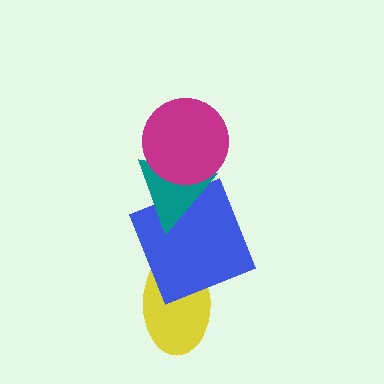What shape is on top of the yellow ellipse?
The blue square is on top of the yellow ellipse.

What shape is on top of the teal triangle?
The magenta circle is on top of the teal triangle.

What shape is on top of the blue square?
The teal triangle is on top of the blue square.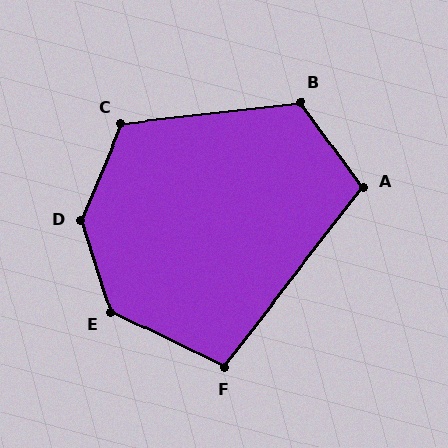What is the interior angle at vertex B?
Approximately 120 degrees (obtuse).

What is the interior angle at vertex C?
Approximately 120 degrees (obtuse).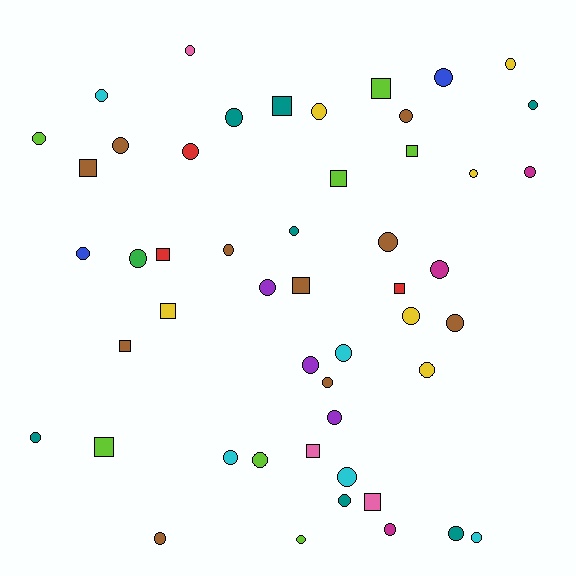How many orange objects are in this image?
There are no orange objects.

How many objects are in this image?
There are 50 objects.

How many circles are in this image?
There are 37 circles.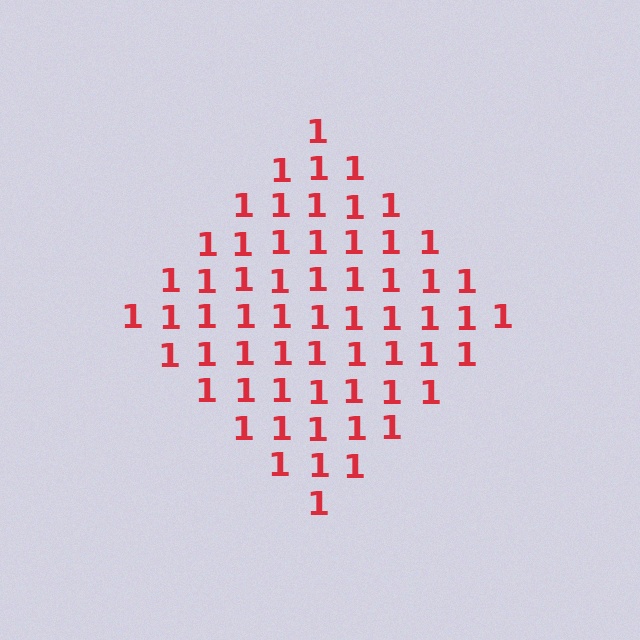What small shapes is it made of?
It is made of small digit 1's.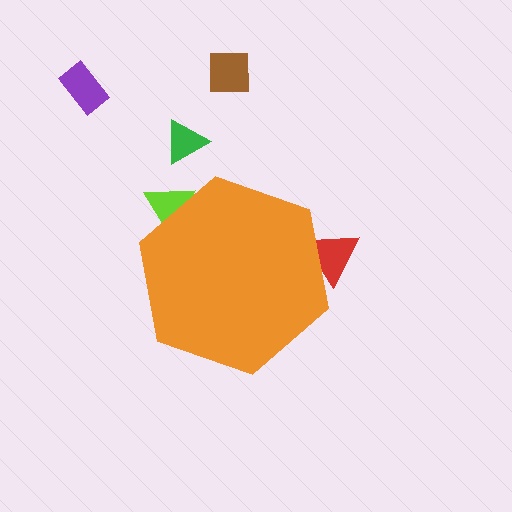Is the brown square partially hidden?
No, the brown square is fully visible.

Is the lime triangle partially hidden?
Yes, the lime triangle is partially hidden behind the orange hexagon.